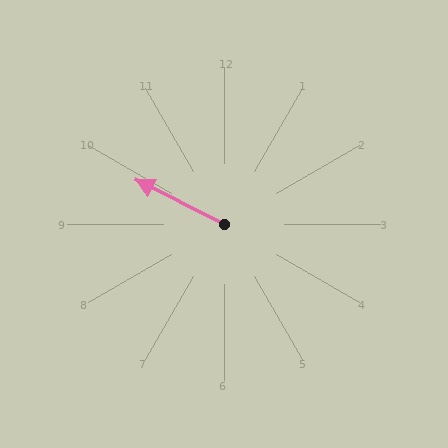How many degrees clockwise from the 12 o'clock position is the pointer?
Approximately 297 degrees.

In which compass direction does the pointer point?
Northwest.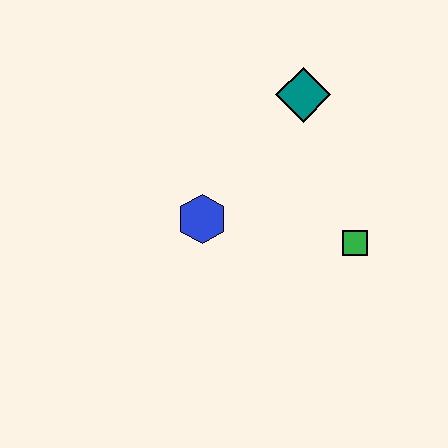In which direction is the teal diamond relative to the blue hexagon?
The teal diamond is above the blue hexagon.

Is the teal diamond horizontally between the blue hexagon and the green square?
Yes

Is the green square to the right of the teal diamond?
Yes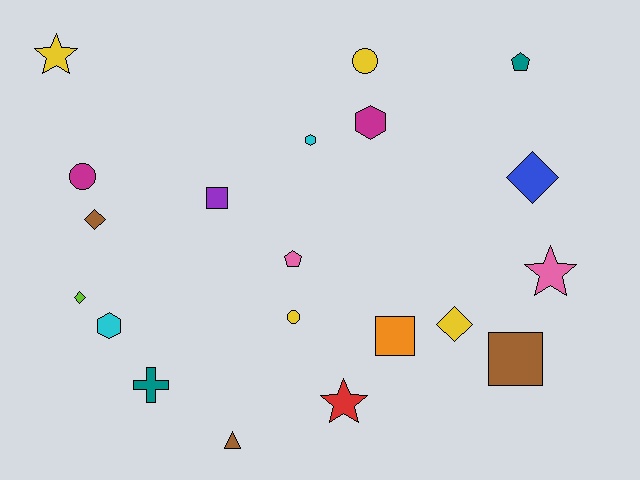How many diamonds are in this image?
There are 4 diamonds.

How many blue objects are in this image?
There is 1 blue object.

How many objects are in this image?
There are 20 objects.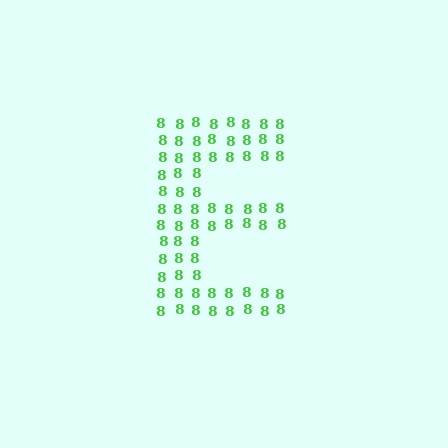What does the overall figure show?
The overall figure shows the letter E.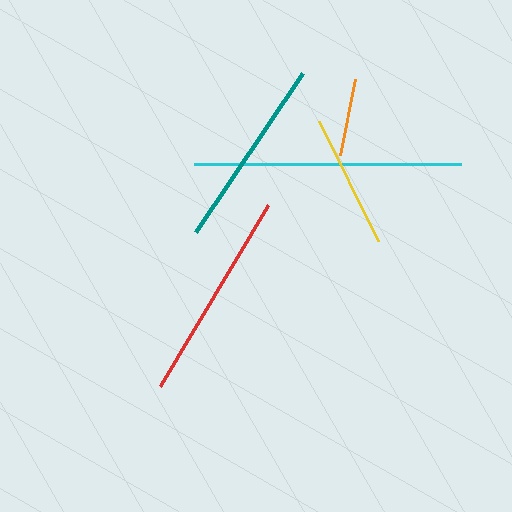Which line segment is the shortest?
The orange line is the shortest at approximately 78 pixels.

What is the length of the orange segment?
The orange segment is approximately 78 pixels long.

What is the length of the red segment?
The red segment is approximately 211 pixels long.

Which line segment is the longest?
The cyan line is the longest at approximately 267 pixels.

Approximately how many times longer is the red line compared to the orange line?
The red line is approximately 2.7 times the length of the orange line.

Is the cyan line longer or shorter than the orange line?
The cyan line is longer than the orange line.